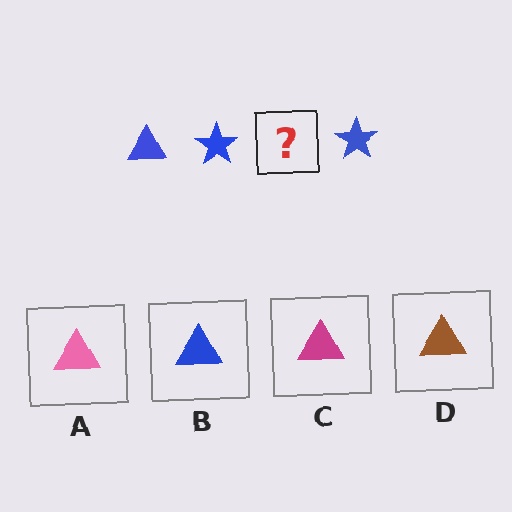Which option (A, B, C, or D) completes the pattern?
B.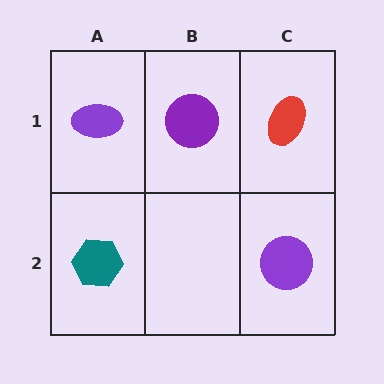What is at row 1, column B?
A purple circle.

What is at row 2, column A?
A teal hexagon.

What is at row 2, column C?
A purple circle.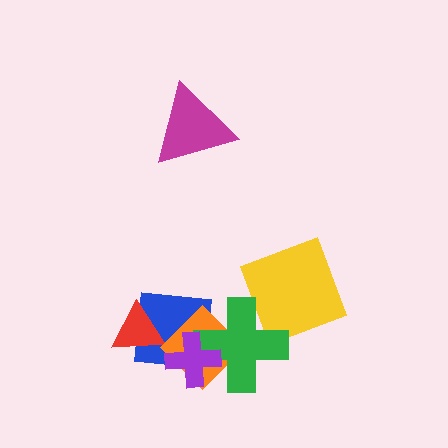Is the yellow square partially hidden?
Yes, it is partially covered by another shape.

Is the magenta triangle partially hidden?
No, no other shape covers it.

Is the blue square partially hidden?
Yes, it is partially covered by another shape.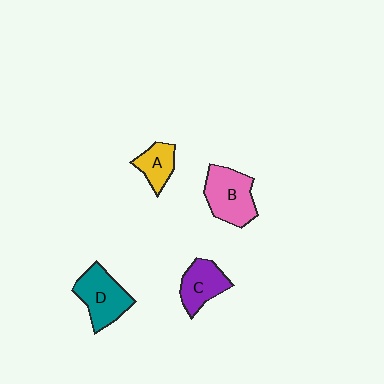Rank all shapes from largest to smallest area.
From largest to smallest: B (pink), D (teal), C (purple), A (yellow).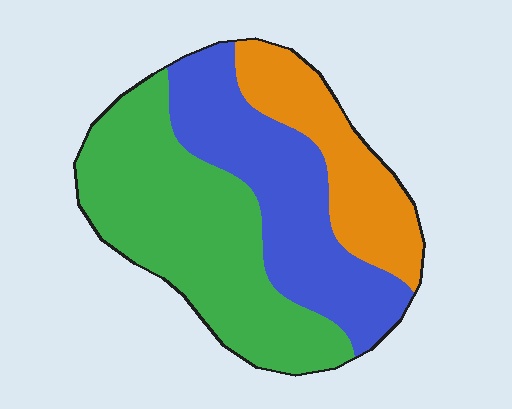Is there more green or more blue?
Green.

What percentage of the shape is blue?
Blue covers about 35% of the shape.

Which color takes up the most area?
Green, at roughly 45%.